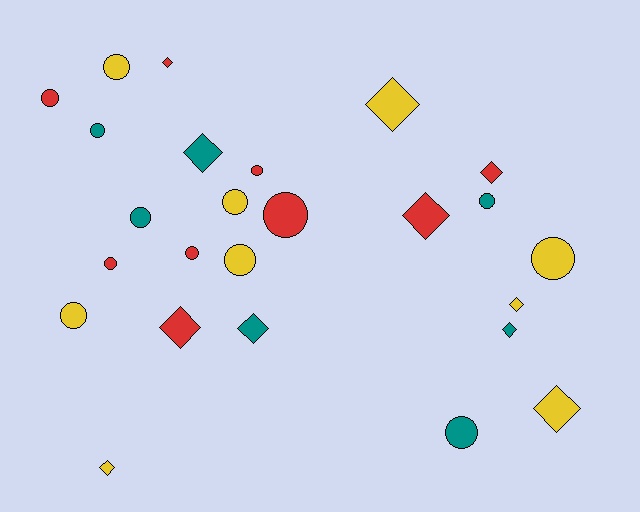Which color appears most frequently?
Yellow, with 9 objects.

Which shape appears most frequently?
Circle, with 14 objects.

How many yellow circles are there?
There are 5 yellow circles.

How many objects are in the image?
There are 25 objects.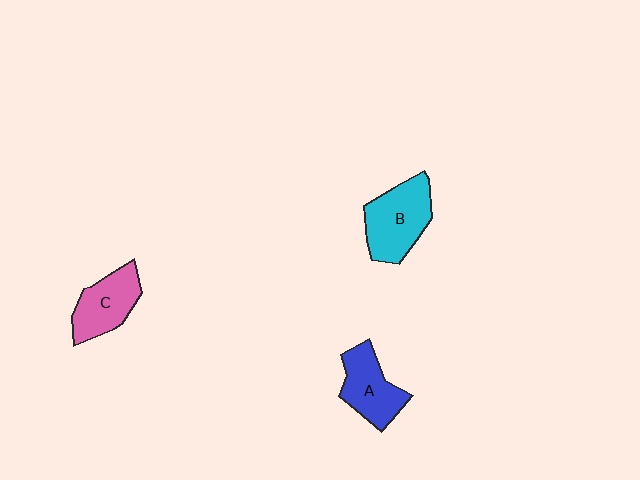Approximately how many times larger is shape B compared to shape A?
Approximately 1.2 times.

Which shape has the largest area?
Shape B (cyan).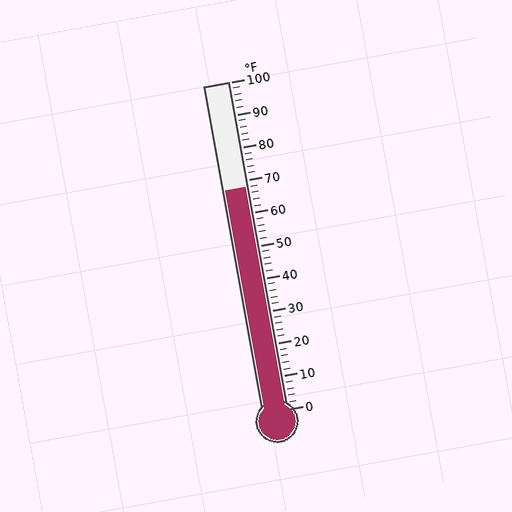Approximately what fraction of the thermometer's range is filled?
The thermometer is filled to approximately 70% of its range.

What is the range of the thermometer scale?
The thermometer scale ranges from 0°F to 100°F.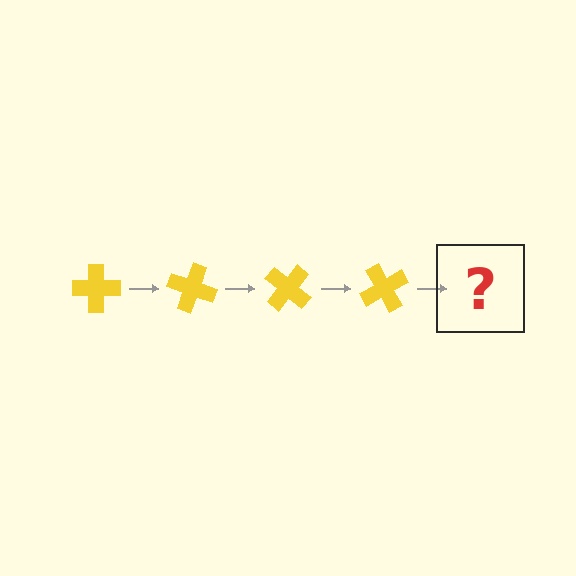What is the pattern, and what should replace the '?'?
The pattern is that the cross rotates 20 degrees each step. The '?' should be a yellow cross rotated 80 degrees.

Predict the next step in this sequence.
The next step is a yellow cross rotated 80 degrees.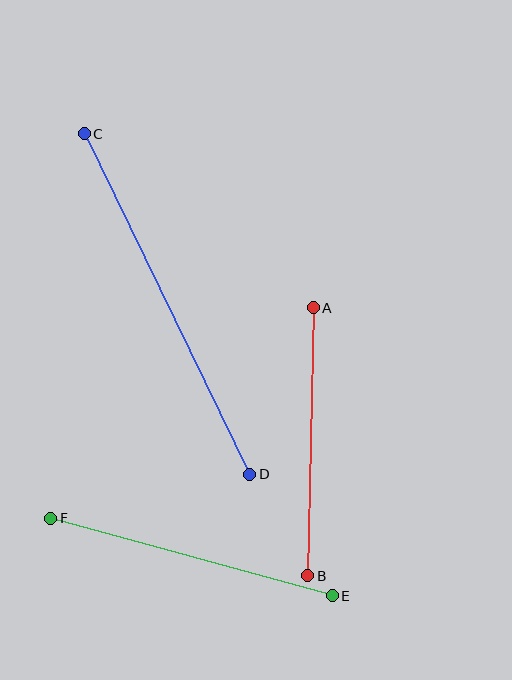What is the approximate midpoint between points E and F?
The midpoint is at approximately (192, 557) pixels.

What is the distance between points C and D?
The distance is approximately 379 pixels.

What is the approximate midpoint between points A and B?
The midpoint is at approximately (311, 442) pixels.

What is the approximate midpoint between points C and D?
The midpoint is at approximately (167, 304) pixels.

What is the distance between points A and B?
The distance is approximately 268 pixels.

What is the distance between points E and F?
The distance is approximately 292 pixels.